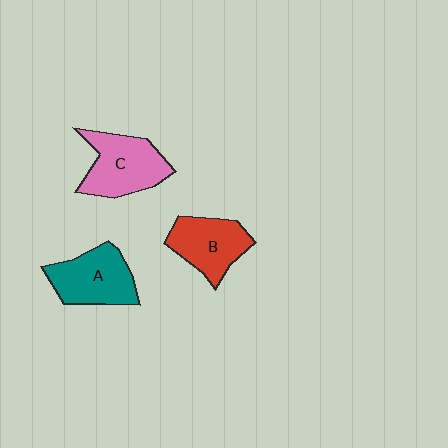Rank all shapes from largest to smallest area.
From largest to smallest: C (pink), A (teal), B (red).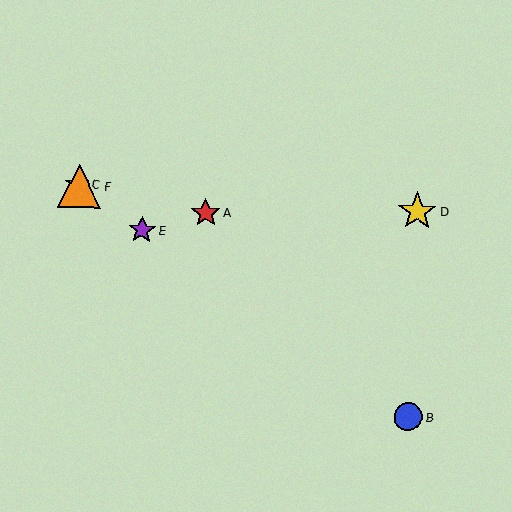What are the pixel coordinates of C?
Object C is at (77, 184).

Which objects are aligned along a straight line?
Objects B, C, E, F are aligned along a straight line.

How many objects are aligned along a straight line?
4 objects (B, C, E, F) are aligned along a straight line.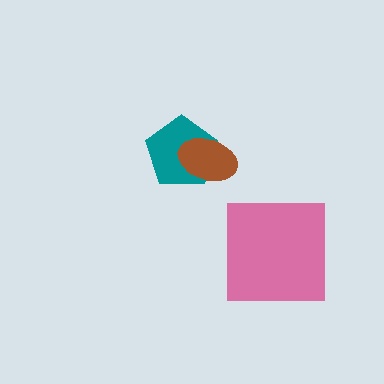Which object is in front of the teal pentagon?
The brown ellipse is in front of the teal pentagon.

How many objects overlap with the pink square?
0 objects overlap with the pink square.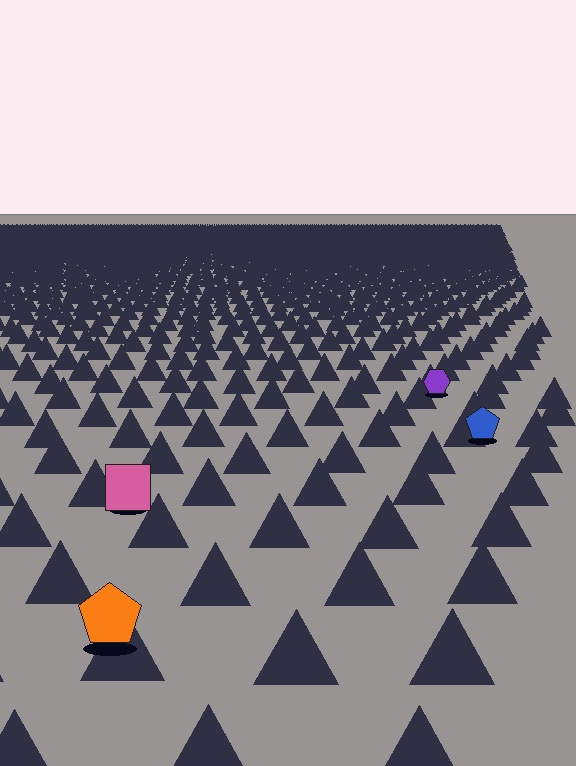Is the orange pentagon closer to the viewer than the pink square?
Yes. The orange pentagon is closer — you can tell from the texture gradient: the ground texture is coarser near it.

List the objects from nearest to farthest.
From nearest to farthest: the orange pentagon, the pink square, the blue pentagon, the purple hexagon.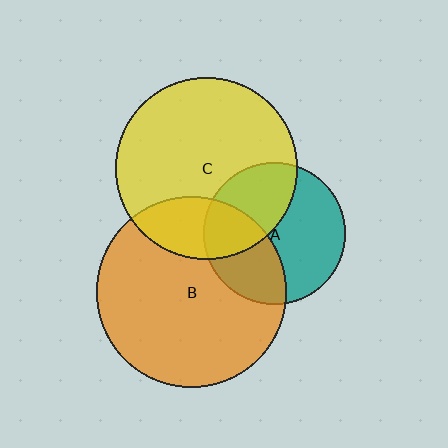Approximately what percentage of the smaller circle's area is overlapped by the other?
Approximately 25%.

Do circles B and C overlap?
Yes.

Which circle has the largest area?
Circle B (orange).